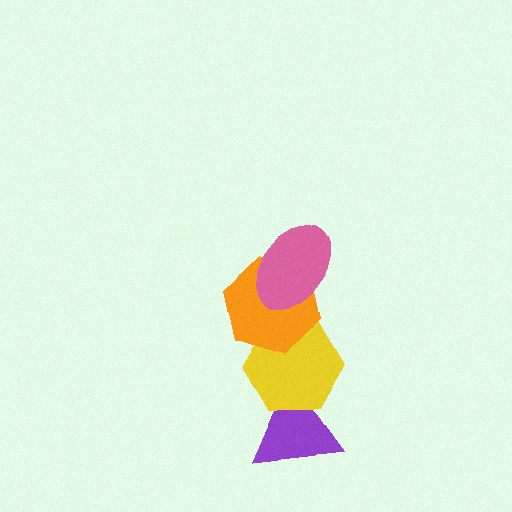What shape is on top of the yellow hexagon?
The orange hexagon is on top of the yellow hexagon.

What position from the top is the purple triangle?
The purple triangle is 4th from the top.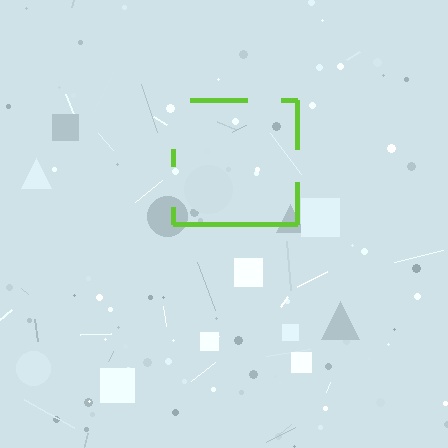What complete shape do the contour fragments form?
The contour fragments form a square.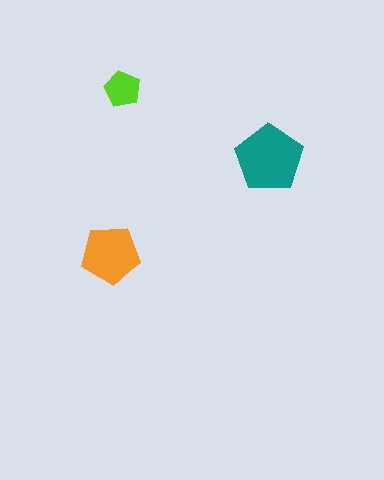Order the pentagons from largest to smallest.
the teal one, the orange one, the lime one.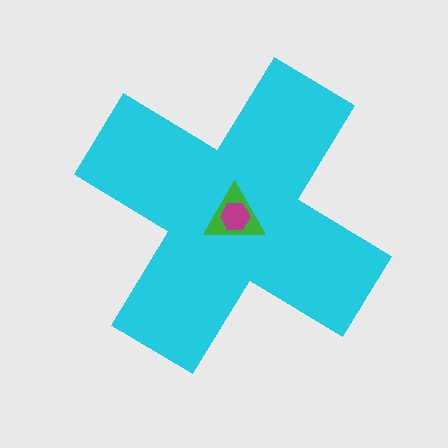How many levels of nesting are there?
3.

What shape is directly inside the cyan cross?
The green triangle.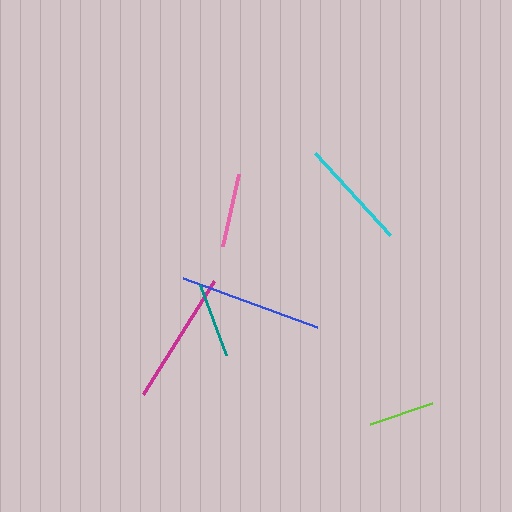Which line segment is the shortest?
The lime line is the shortest at approximately 65 pixels.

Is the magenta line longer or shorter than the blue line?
The blue line is longer than the magenta line.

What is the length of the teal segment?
The teal segment is approximately 74 pixels long.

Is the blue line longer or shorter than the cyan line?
The blue line is longer than the cyan line.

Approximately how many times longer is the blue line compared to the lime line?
The blue line is approximately 2.2 times the length of the lime line.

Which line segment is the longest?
The blue line is the longest at approximately 142 pixels.